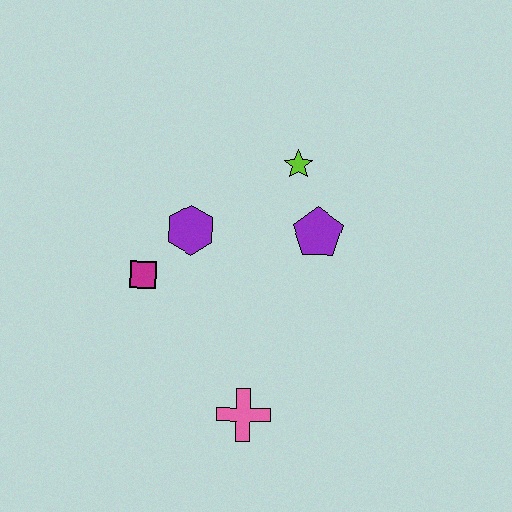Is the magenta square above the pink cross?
Yes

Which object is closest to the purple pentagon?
The lime star is closest to the purple pentagon.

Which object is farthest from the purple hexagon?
The pink cross is farthest from the purple hexagon.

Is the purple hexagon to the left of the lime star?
Yes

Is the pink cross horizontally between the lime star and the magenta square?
Yes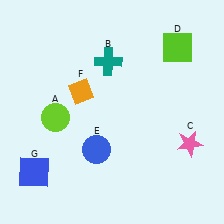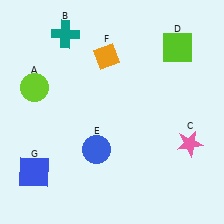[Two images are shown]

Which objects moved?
The objects that moved are: the lime circle (A), the teal cross (B), the orange diamond (F).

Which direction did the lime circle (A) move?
The lime circle (A) moved up.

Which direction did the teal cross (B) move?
The teal cross (B) moved left.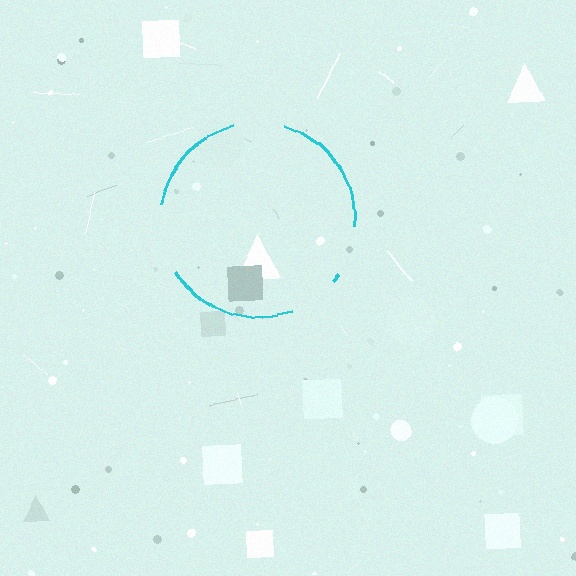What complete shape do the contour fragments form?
The contour fragments form a circle.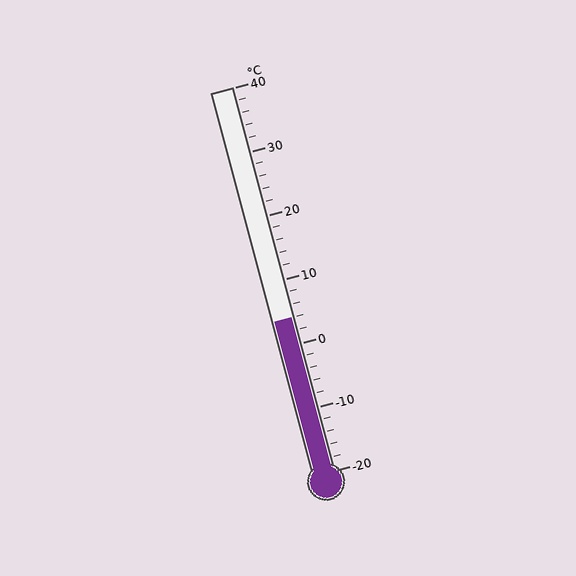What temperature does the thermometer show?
The thermometer shows approximately 4°C.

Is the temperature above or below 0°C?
The temperature is above 0°C.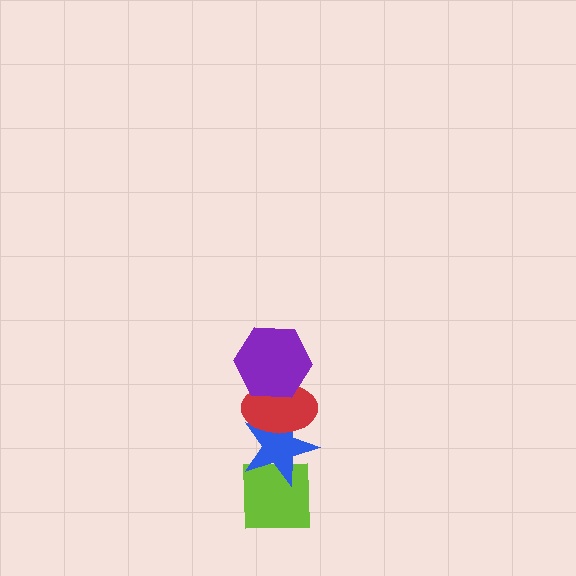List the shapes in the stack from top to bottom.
From top to bottom: the purple hexagon, the red ellipse, the blue star, the lime square.